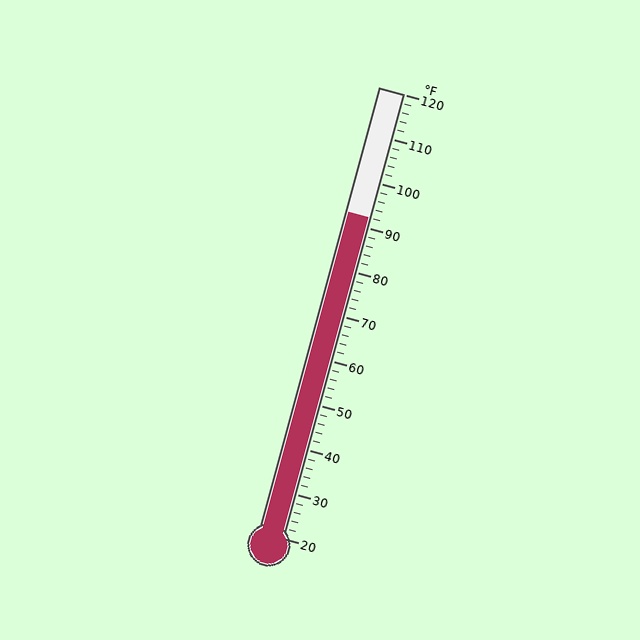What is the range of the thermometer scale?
The thermometer scale ranges from 20°F to 120°F.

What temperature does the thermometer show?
The thermometer shows approximately 92°F.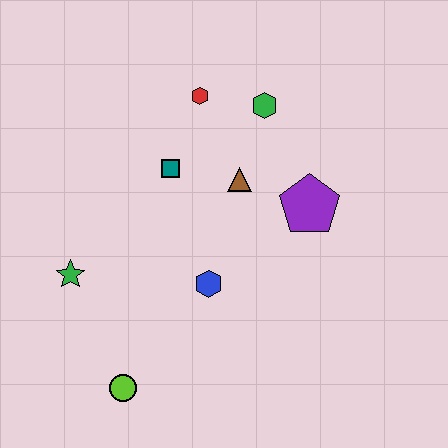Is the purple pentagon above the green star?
Yes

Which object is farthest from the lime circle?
The green hexagon is farthest from the lime circle.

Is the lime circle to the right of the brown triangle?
No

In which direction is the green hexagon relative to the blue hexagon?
The green hexagon is above the blue hexagon.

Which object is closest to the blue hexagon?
The brown triangle is closest to the blue hexagon.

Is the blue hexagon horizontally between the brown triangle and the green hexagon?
No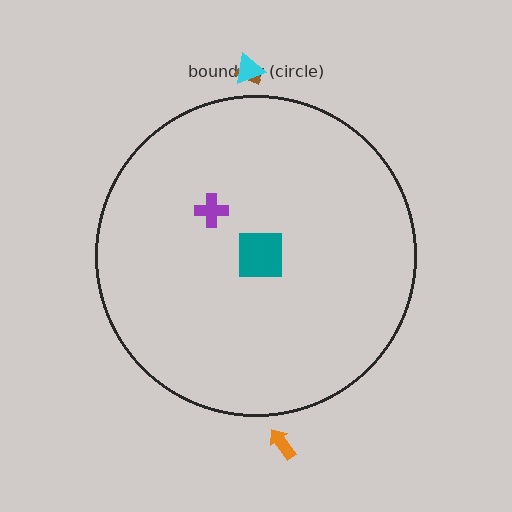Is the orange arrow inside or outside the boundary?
Outside.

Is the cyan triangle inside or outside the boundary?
Outside.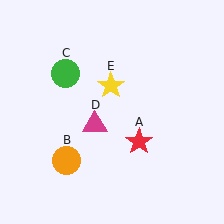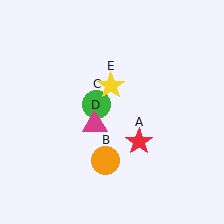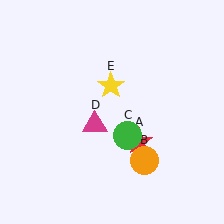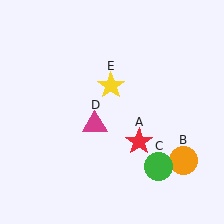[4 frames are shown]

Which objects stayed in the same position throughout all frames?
Red star (object A) and magenta triangle (object D) and yellow star (object E) remained stationary.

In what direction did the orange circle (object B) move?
The orange circle (object B) moved right.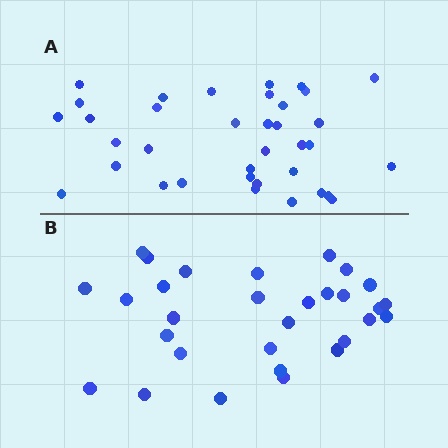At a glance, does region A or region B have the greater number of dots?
Region A (the top region) has more dots.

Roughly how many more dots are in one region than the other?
Region A has about 6 more dots than region B.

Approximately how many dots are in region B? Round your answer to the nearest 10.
About 30 dots.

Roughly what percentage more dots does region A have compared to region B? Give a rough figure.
About 20% more.